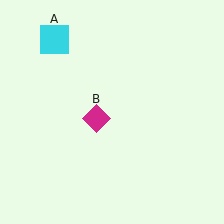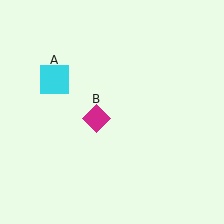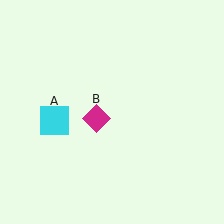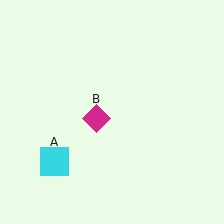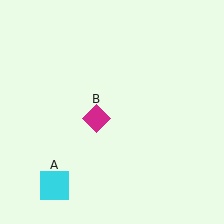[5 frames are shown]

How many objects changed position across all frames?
1 object changed position: cyan square (object A).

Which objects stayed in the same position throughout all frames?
Magenta diamond (object B) remained stationary.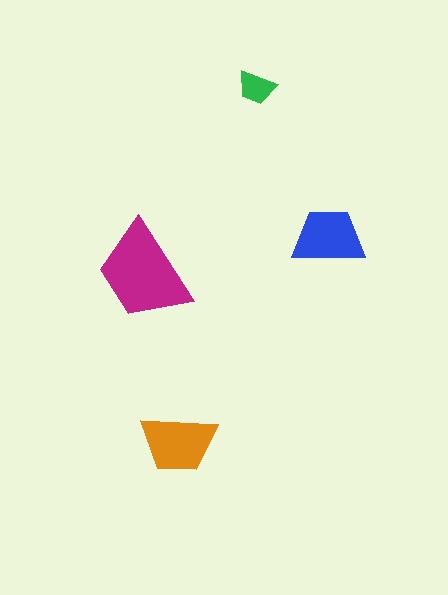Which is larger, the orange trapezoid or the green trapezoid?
The orange one.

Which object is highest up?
The green trapezoid is topmost.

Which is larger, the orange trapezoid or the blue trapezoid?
The orange one.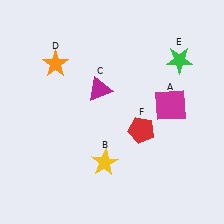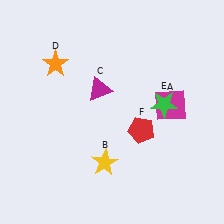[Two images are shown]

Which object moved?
The green star (E) moved down.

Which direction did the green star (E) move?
The green star (E) moved down.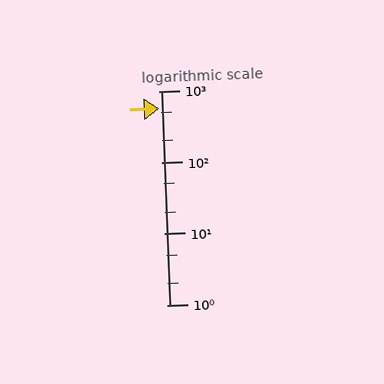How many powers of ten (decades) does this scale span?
The scale spans 3 decades, from 1 to 1000.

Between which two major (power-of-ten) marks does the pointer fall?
The pointer is between 100 and 1000.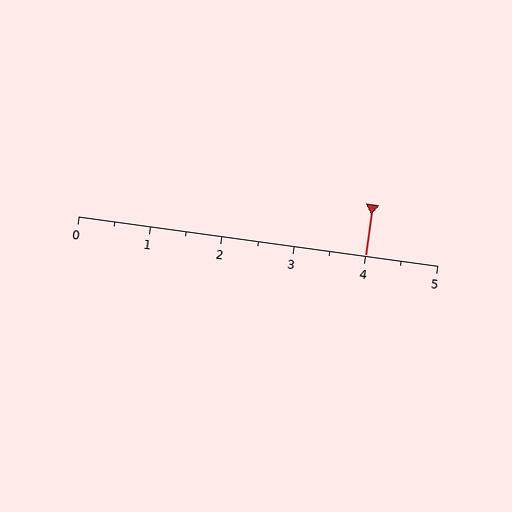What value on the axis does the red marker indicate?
The marker indicates approximately 4.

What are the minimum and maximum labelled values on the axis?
The axis runs from 0 to 5.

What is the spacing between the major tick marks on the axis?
The major ticks are spaced 1 apart.